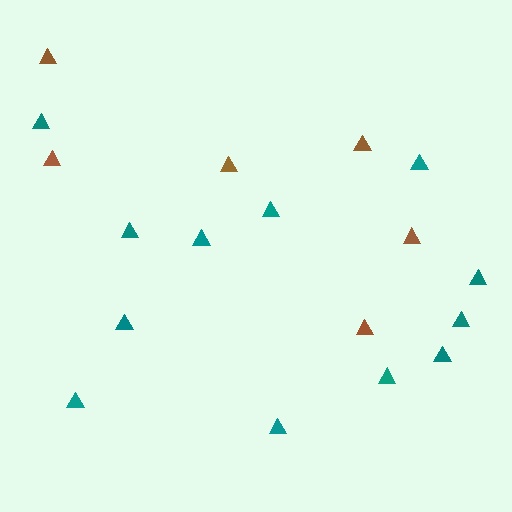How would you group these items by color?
There are 2 groups: one group of teal triangles (12) and one group of brown triangles (6).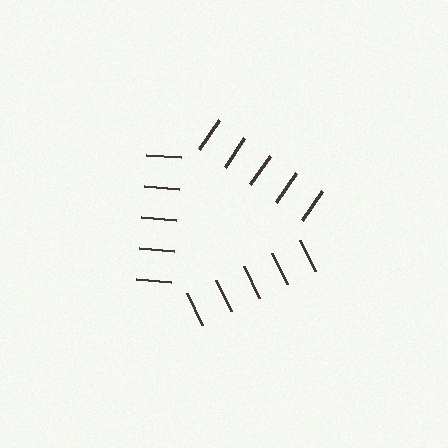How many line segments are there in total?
15 — 5 along each of the 3 edges.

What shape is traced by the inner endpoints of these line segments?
An illusory triangle — the line segments terminate on its edges but no continuous stroke is drawn.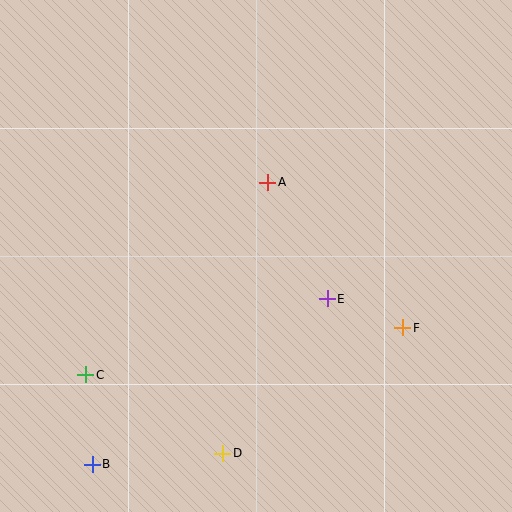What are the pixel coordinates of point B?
Point B is at (92, 464).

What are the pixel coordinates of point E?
Point E is at (327, 299).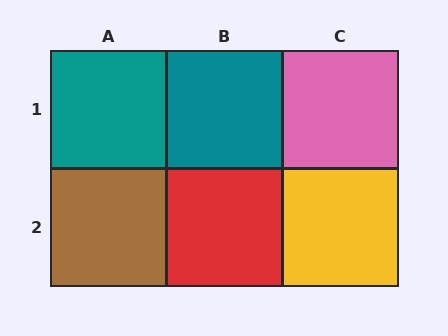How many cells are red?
1 cell is red.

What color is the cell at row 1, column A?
Teal.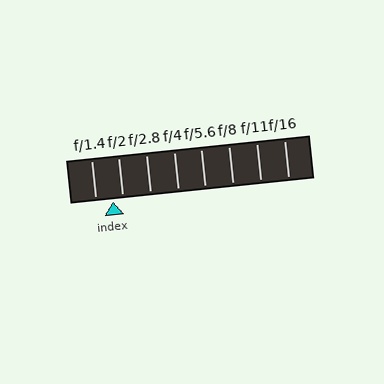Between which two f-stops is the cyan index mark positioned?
The index mark is between f/1.4 and f/2.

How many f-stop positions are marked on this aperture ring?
There are 8 f-stop positions marked.